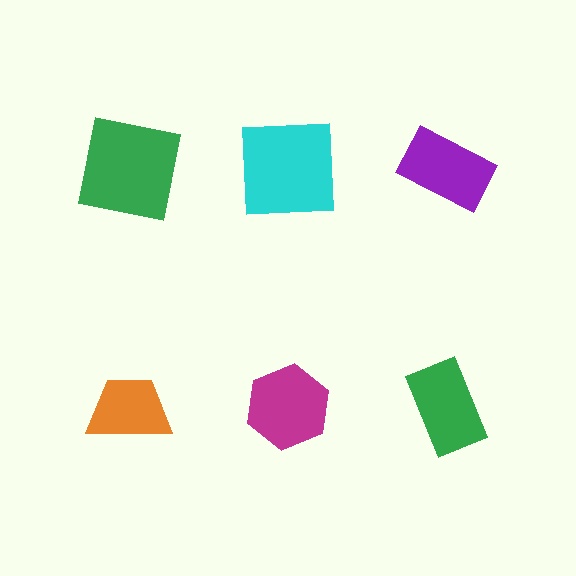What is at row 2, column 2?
A magenta hexagon.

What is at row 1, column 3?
A purple rectangle.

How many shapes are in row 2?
3 shapes.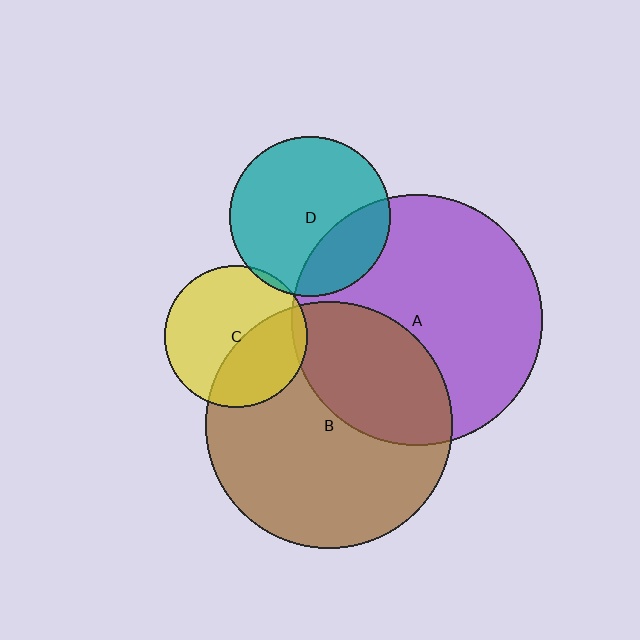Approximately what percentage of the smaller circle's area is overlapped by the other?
Approximately 40%.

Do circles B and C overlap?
Yes.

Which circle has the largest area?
Circle A (purple).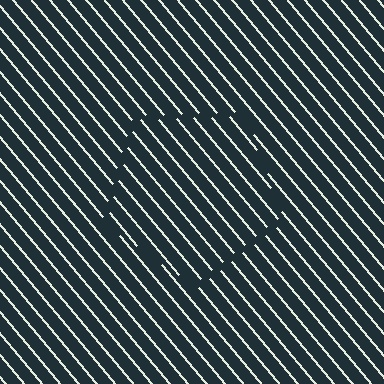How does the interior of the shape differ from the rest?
The interior of the shape contains the same grating, shifted by half a period — the contour is defined by the phase discontinuity where line-ends from the inner and outer gratings abut.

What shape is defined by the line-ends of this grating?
An illusory pentagon. The interior of the shape contains the same grating, shifted by half a period — the contour is defined by the phase discontinuity where line-ends from the inner and outer gratings abut.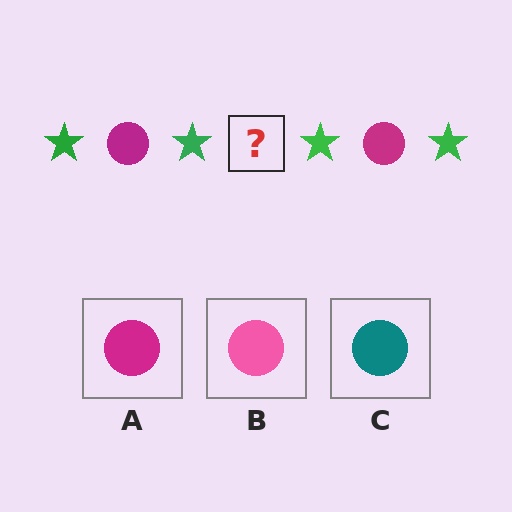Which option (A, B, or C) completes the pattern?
A.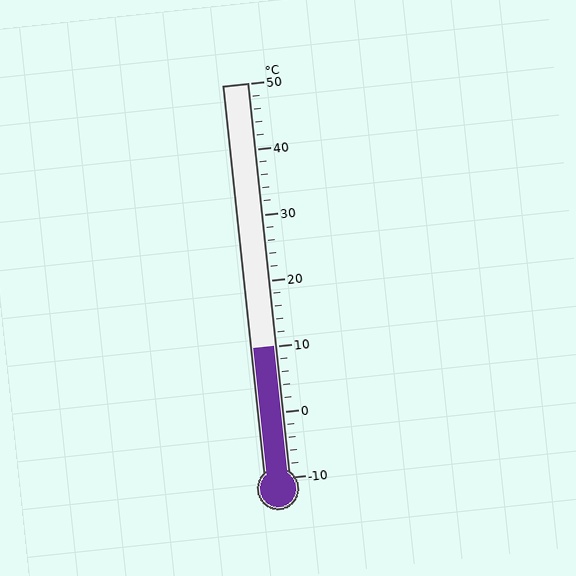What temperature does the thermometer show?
The thermometer shows approximately 10°C.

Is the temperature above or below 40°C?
The temperature is below 40°C.